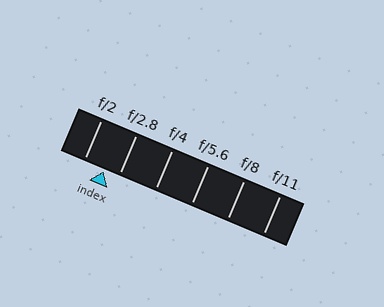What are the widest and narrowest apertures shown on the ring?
The widest aperture shown is f/2 and the narrowest is f/11.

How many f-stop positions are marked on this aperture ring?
There are 6 f-stop positions marked.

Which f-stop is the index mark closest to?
The index mark is closest to f/2.8.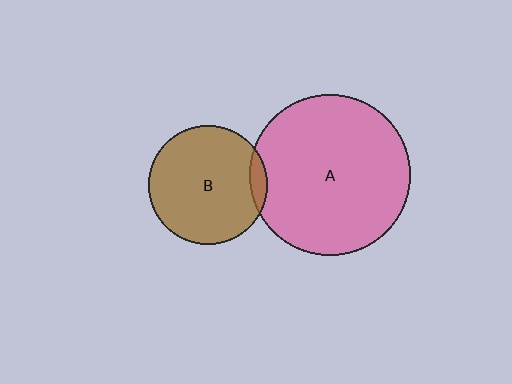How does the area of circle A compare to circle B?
Approximately 1.8 times.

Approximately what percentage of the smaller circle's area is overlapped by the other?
Approximately 5%.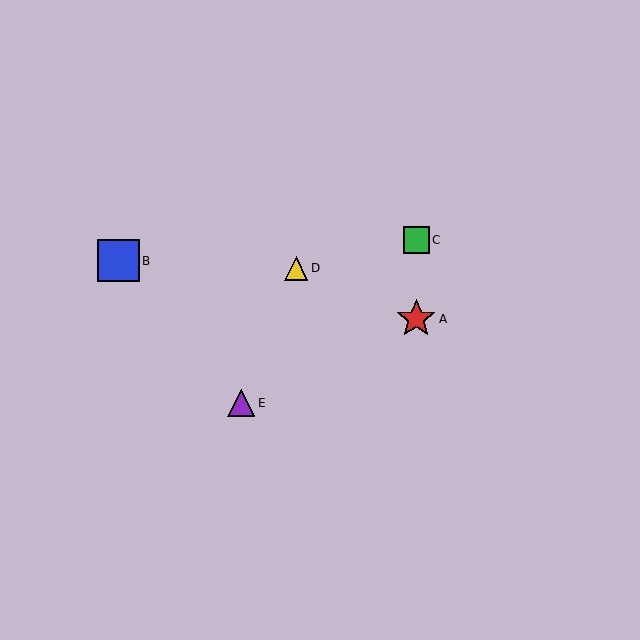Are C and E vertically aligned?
No, C is at x≈416 and E is at x≈241.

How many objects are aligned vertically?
2 objects (A, C) are aligned vertically.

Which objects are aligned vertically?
Objects A, C are aligned vertically.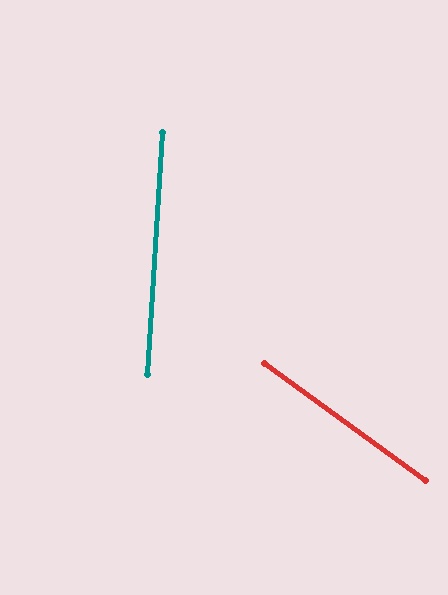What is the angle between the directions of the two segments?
Approximately 57 degrees.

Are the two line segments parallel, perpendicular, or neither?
Neither parallel nor perpendicular — they differ by about 57°.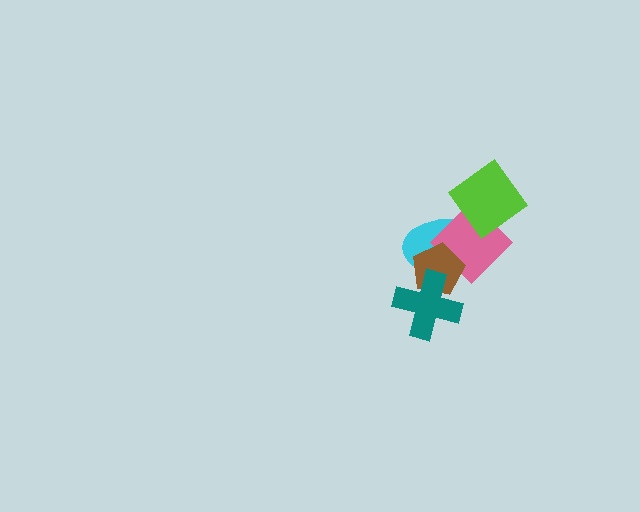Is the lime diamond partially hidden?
No, no other shape covers it.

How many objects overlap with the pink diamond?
3 objects overlap with the pink diamond.